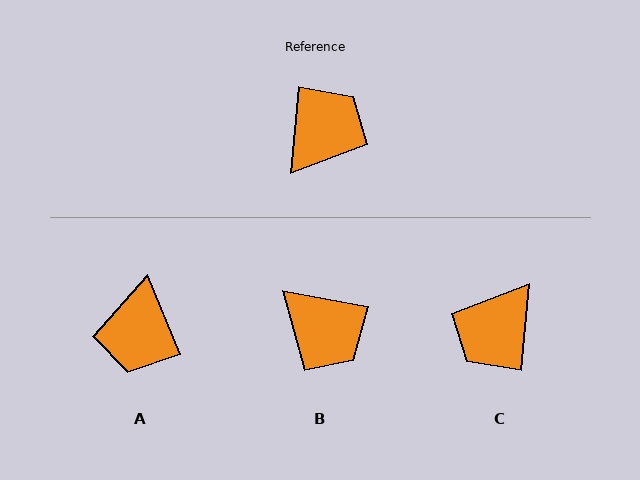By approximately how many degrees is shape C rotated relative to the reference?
Approximately 180 degrees clockwise.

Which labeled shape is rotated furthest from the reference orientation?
C, about 180 degrees away.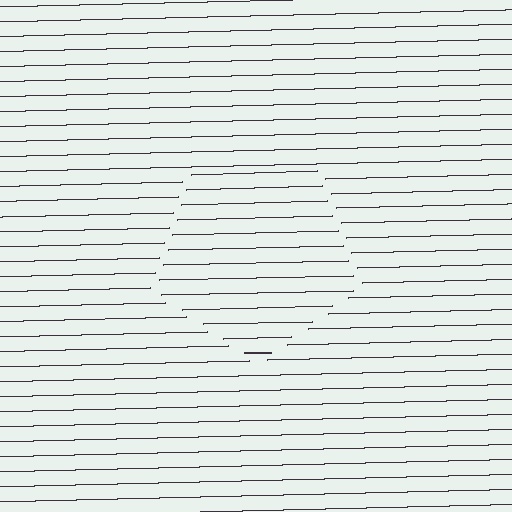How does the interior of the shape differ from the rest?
The interior of the shape contains the same grating, shifted by half a period — the contour is defined by the phase discontinuity where line-ends from the inner and outer gratings abut.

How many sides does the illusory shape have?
5 sides — the line-ends trace a pentagon.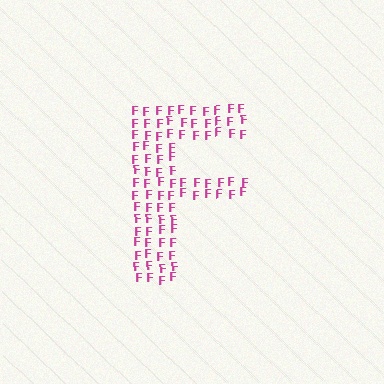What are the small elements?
The small elements are letter F's.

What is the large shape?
The large shape is the letter F.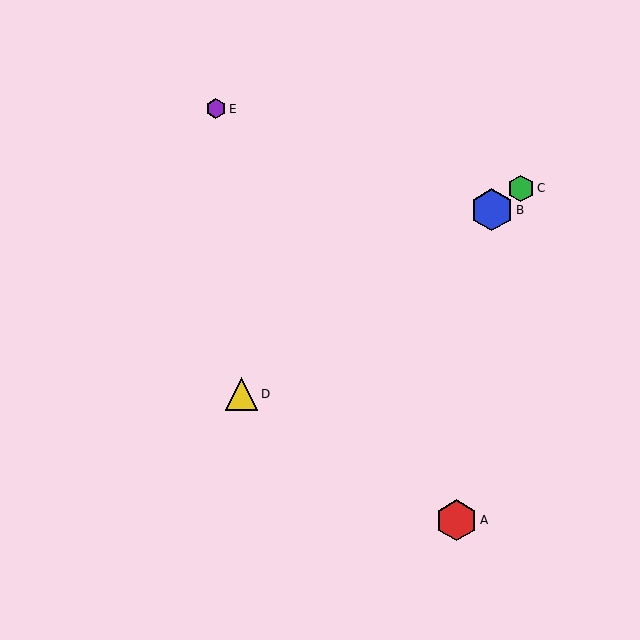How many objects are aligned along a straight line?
3 objects (B, C, D) are aligned along a straight line.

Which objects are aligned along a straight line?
Objects B, C, D are aligned along a straight line.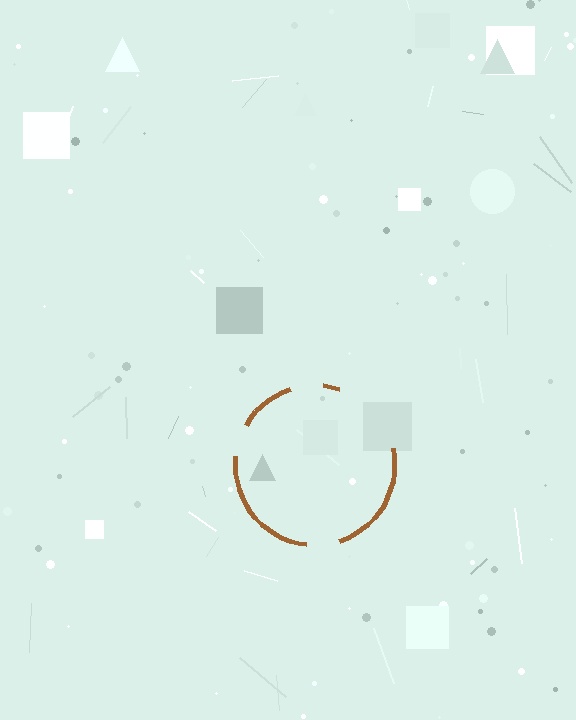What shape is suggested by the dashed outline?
The dashed outline suggests a circle.